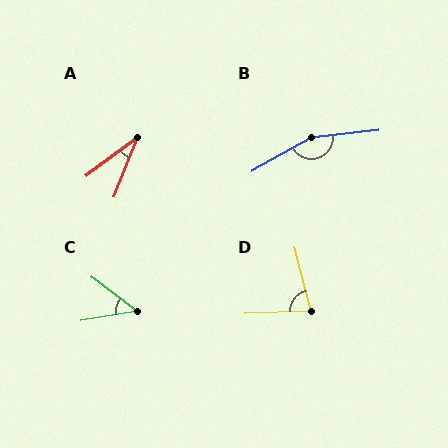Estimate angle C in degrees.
Approximately 46 degrees.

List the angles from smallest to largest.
A (32°), C (46°), D (78°), B (156°).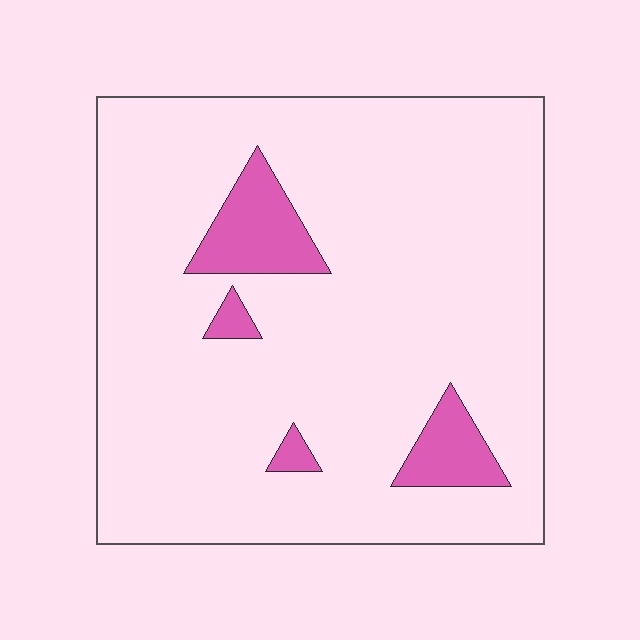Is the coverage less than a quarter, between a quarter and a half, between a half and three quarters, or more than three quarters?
Less than a quarter.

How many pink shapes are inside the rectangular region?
4.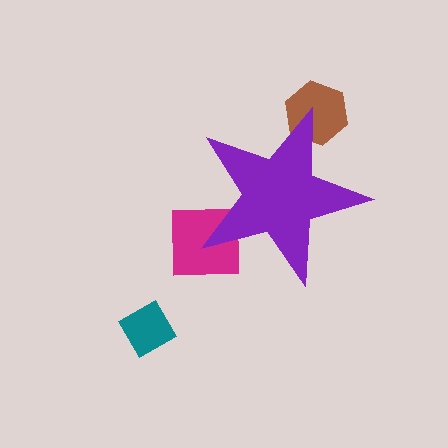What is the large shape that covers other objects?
A purple star.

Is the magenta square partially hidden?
Yes, the magenta square is partially hidden behind the purple star.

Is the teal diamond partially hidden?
No, the teal diamond is fully visible.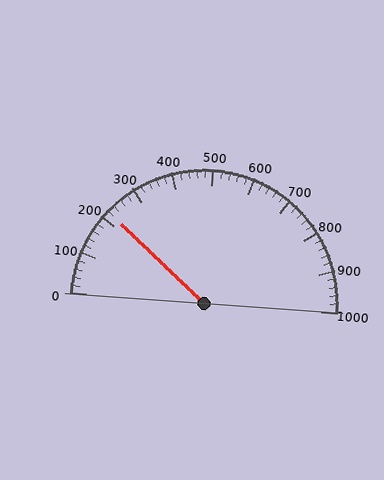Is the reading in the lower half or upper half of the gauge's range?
The reading is in the lower half of the range (0 to 1000).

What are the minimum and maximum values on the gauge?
The gauge ranges from 0 to 1000.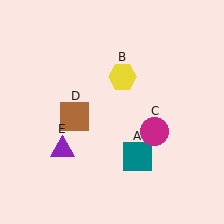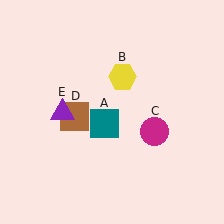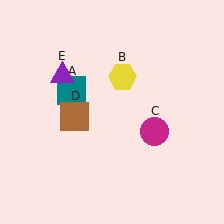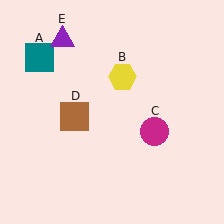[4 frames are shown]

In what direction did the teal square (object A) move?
The teal square (object A) moved up and to the left.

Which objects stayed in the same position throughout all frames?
Yellow hexagon (object B) and magenta circle (object C) and brown square (object D) remained stationary.